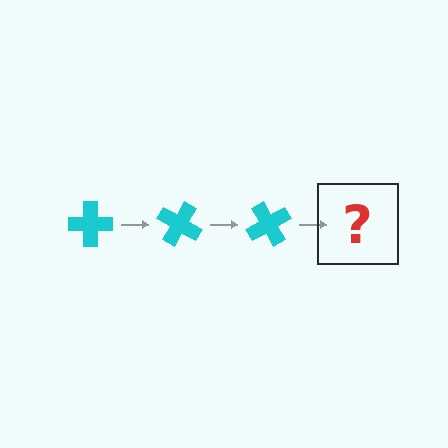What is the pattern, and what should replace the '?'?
The pattern is that the cross rotates 30 degrees each step. The '?' should be a cyan cross rotated 90 degrees.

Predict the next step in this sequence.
The next step is a cyan cross rotated 90 degrees.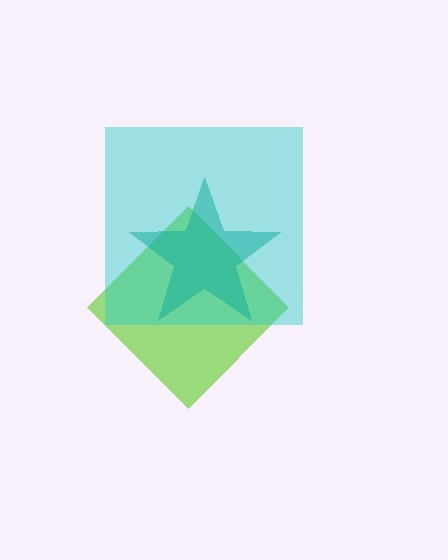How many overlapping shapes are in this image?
There are 3 overlapping shapes in the image.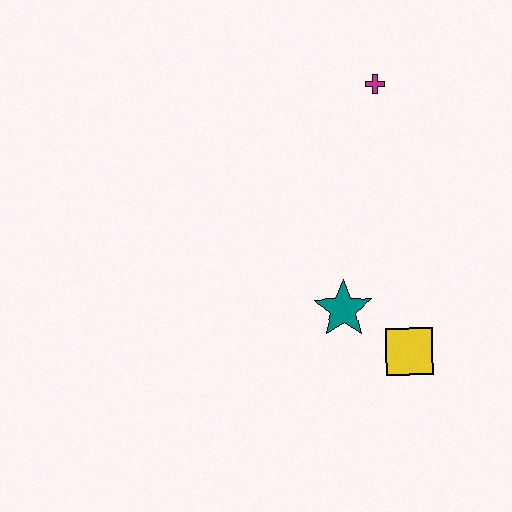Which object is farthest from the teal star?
The magenta cross is farthest from the teal star.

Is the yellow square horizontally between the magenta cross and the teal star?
No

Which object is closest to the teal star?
The yellow square is closest to the teal star.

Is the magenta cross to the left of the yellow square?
Yes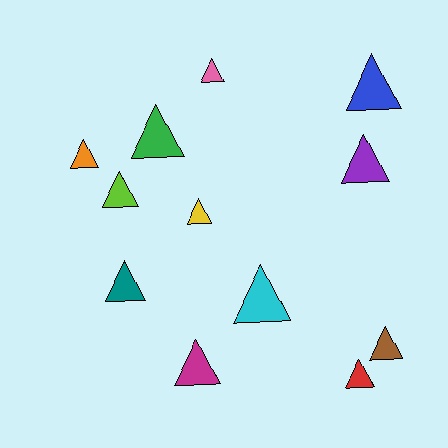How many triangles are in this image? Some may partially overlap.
There are 12 triangles.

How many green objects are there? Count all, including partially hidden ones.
There is 1 green object.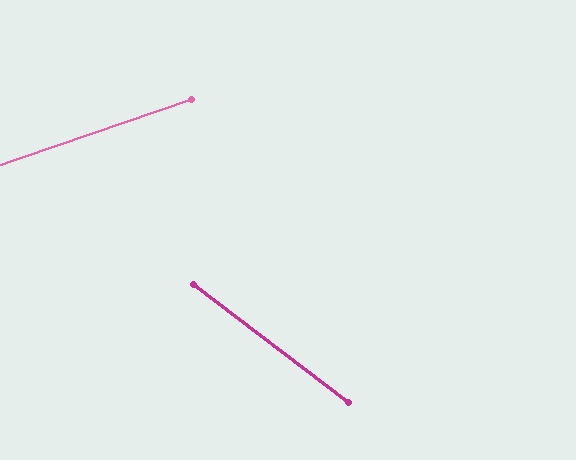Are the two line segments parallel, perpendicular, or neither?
Neither parallel nor perpendicular — they differ by about 56°.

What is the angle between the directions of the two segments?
Approximately 56 degrees.